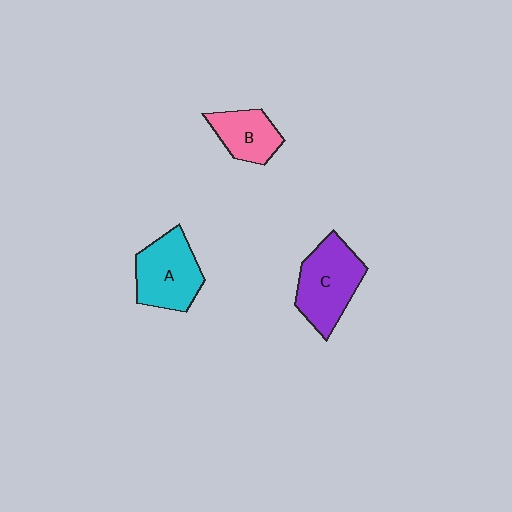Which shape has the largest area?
Shape C (purple).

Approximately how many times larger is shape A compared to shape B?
Approximately 1.4 times.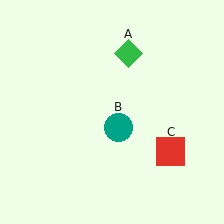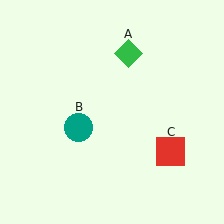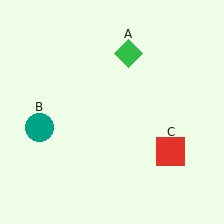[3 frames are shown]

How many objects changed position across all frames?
1 object changed position: teal circle (object B).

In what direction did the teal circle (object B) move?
The teal circle (object B) moved left.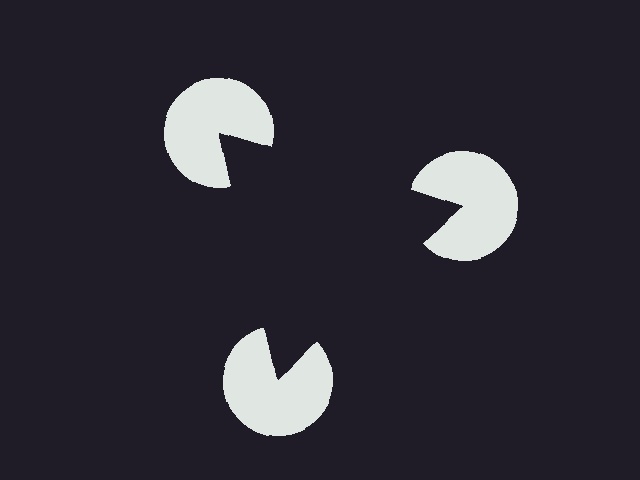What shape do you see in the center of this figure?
An illusory triangle — its edges are inferred from the aligned wedge cuts in the pac-man discs, not physically drawn.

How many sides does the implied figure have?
3 sides.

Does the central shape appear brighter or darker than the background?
It typically appears slightly darker than the background, even though no actual brightness change is drawn.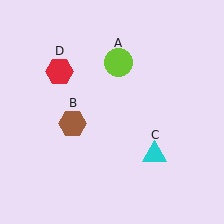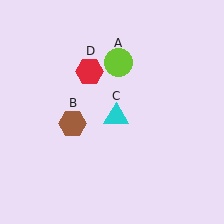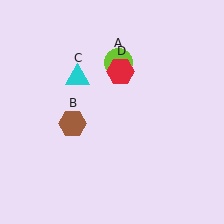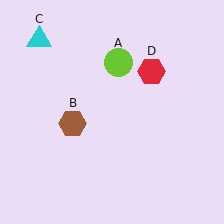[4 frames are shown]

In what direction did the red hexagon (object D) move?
The red hexagon (object D) moved right.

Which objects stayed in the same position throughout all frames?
Lime circle (object A) and brown hexagon (object B) remained stationary.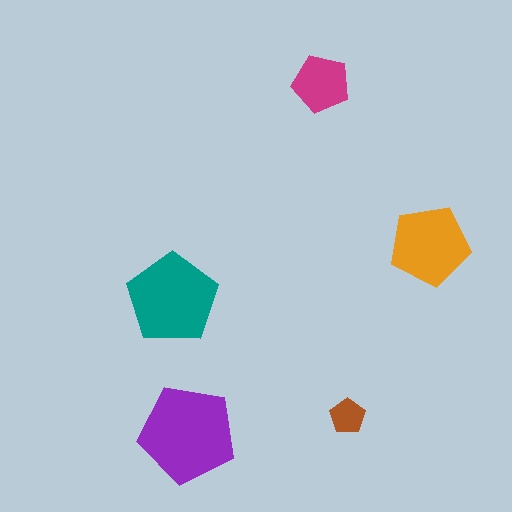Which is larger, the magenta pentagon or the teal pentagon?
The teal one.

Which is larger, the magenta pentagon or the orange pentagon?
The orange one.